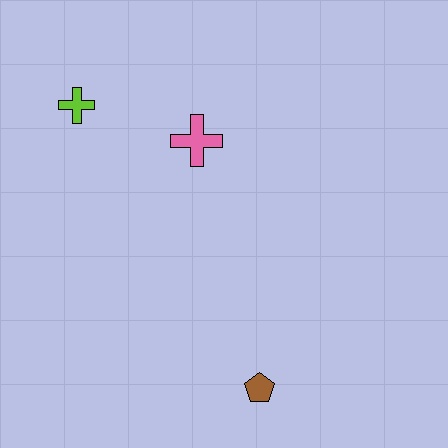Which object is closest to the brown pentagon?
The pink cross is closest to the brown pentagon.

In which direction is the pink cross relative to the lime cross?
The pink cross is to the right of the lime cross.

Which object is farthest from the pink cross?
The brown pentagon is farthest from the pink cross.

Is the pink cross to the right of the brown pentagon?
No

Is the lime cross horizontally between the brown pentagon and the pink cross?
No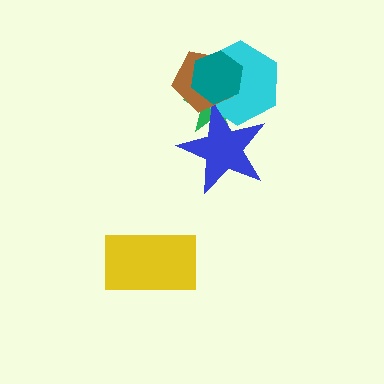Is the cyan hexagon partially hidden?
Yes, it is partially covered by another shape.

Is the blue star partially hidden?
Yes, it is partially covered by another shape.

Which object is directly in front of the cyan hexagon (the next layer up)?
The blue star is directly in front of the cyan hexagon.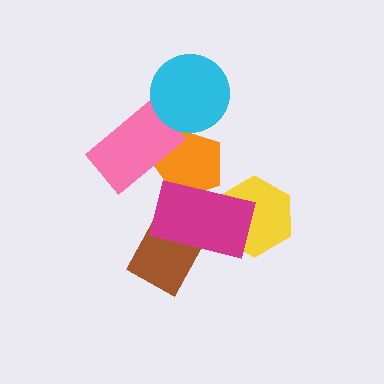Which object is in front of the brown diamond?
The magenta rectangle is in front of the brown diamond.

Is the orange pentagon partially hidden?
Yes, it is partially covered by another shape.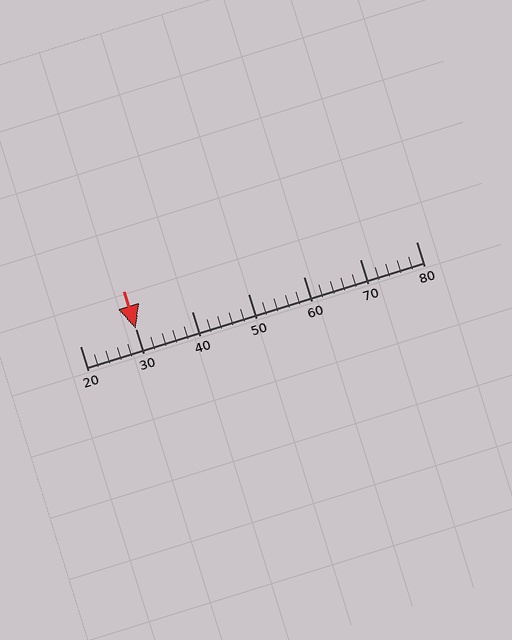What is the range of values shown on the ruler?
The ruler shows values from 20 to 80.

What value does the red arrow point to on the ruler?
The red arrow points to approximately 30.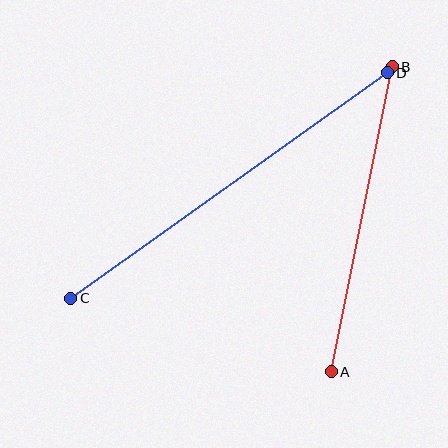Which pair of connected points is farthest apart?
Points C and D are farthest apart.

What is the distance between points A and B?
The distance is approximately 311 pixels.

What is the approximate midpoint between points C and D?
The midpoint is at approximately (229, 186) pixels.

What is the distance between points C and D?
The distance is approximately 389 pixels.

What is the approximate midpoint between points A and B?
The midpoint is at approximately (362, 219) pixels.